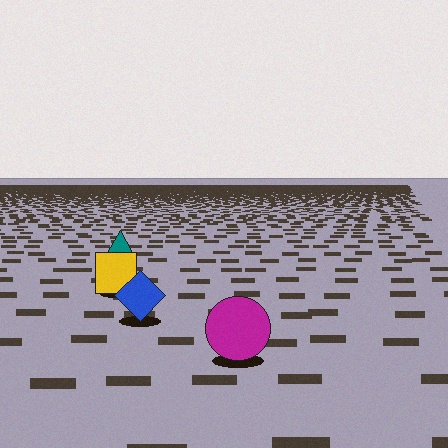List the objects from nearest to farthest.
From nearest to farthest: the magenta circle, the blue diamond, the yellow square, the teal triangle.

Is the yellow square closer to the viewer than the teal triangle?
Yes. The yellow square is closer — you can tell from the texture gradient: the ground texture is coarser near it.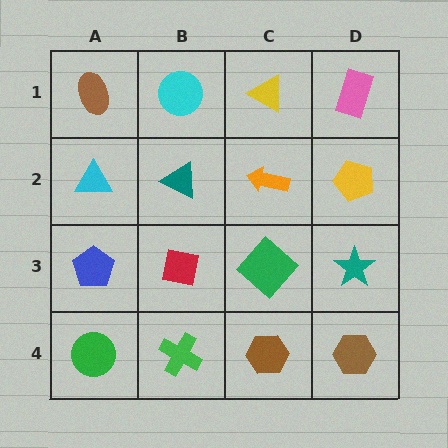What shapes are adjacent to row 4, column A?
A blue pentagon (row 3, column A), a green cross (row 4, column B).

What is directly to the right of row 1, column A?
A cyan circle.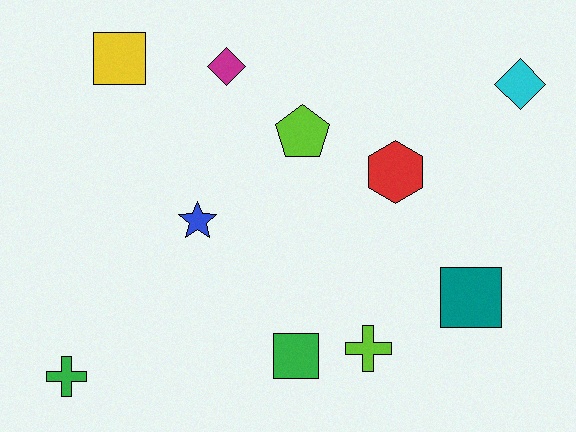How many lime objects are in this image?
There are 2 lime objects.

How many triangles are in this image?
There are no triangles.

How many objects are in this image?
There are 10 objects.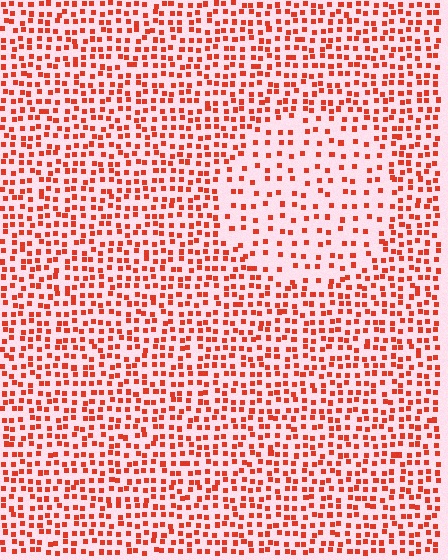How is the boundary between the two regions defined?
The boundary is defined by a change in element density (approximately 2.0x ratio). All elements are the same color, size, and shape.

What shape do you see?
I see a circle.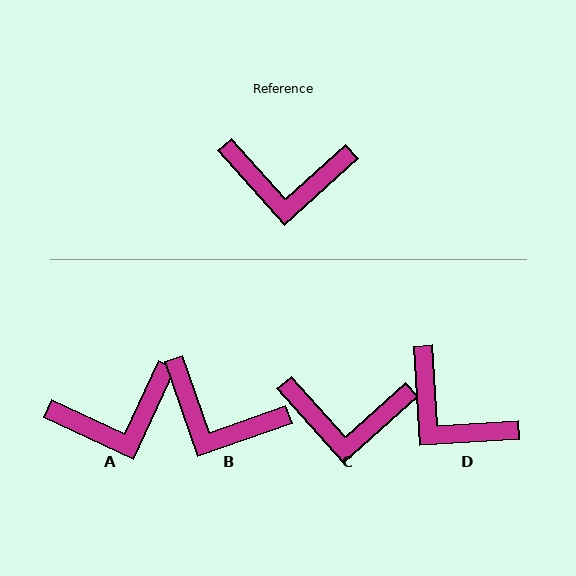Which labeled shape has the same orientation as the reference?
C.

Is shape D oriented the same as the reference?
No, it is off by about 38 degrees.